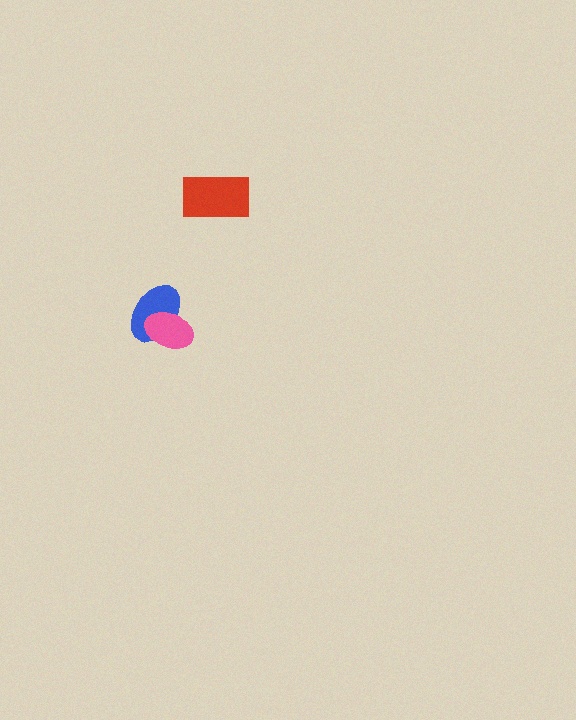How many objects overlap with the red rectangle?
0 objects overlap with the red rectangle.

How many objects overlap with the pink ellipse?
1 object overlaps with the pink ellipse.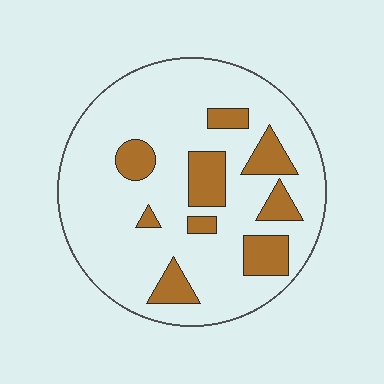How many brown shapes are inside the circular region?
9.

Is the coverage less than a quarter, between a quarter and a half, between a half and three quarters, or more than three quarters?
Less than a quarter.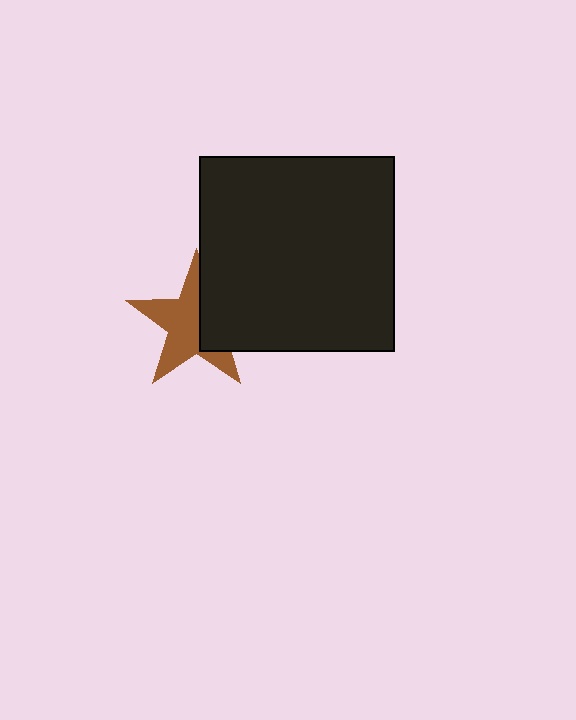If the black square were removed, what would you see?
You would see the complete brown star.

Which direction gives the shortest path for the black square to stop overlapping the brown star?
Moving right gives the shortest separation.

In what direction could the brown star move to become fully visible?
The brown star could move left. That would shift it out from behind the black square entirely.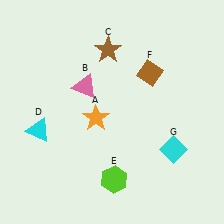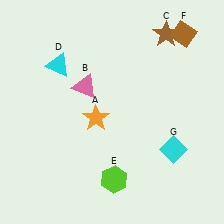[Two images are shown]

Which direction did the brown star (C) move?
The brown star (C) moved right.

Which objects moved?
The objects that moved are: the brown star (C), the cyan triangle (D), the brown diamond (F).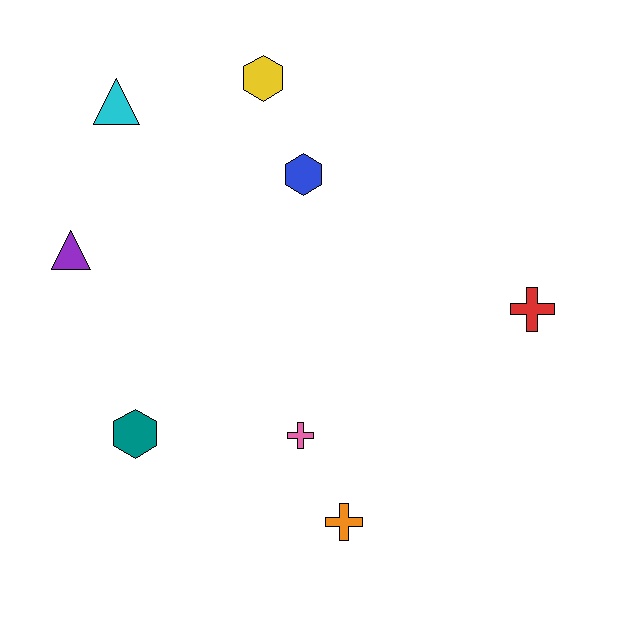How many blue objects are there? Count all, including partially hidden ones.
There is 1 blue object.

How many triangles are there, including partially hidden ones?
There are 2 triangles.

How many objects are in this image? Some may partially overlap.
There are 8 objects.